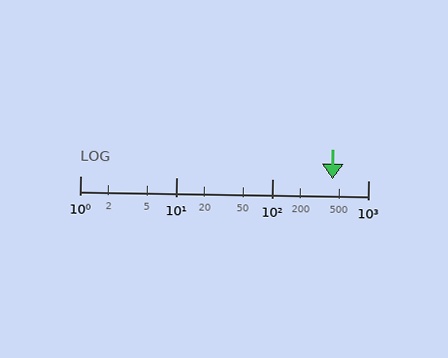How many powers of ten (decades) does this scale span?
The scale spans 3 decades, from 1 to 1000.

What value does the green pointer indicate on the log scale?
The pointer indicates approximately 430.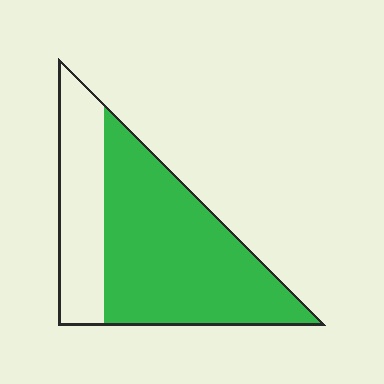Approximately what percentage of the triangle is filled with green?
Approximately 70%.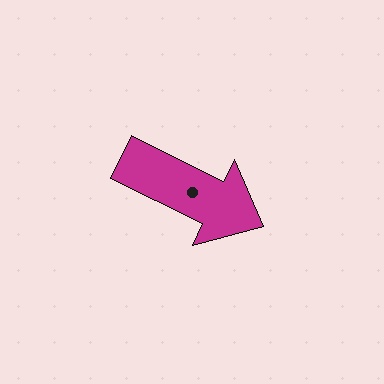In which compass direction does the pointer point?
Southeast.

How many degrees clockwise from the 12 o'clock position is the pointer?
Approximately 116 degrees.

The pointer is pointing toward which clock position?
Roughly 4 o'clock.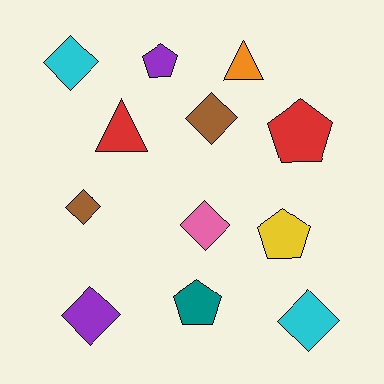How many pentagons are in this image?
There are 4 pentagons.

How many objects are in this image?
There are 12 objects.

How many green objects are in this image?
There are no green objects.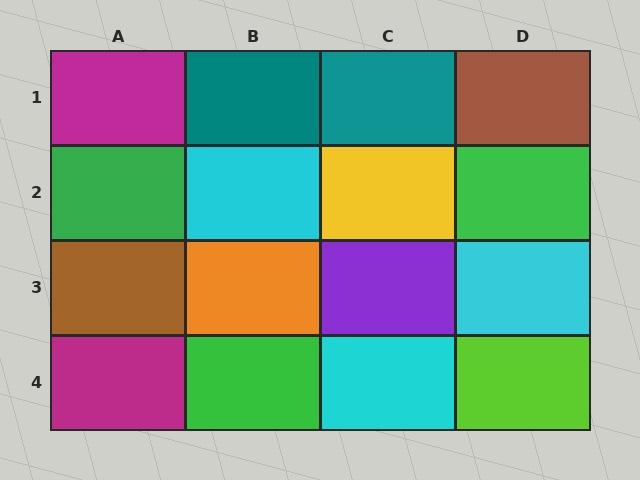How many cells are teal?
2 cells are teal.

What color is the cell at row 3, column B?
Orange.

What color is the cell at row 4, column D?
Lime.